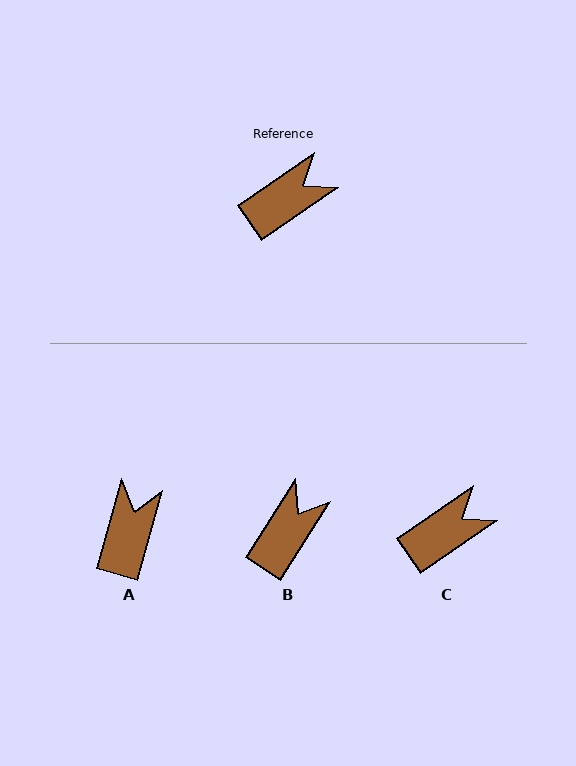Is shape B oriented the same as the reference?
No, it is off by about 23 degrees.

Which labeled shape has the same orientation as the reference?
C.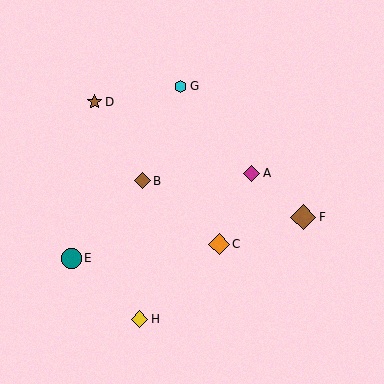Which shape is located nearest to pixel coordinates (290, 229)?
The brown diamond (labeled F) at (303, 217) is nearest to that location.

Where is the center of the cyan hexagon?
The center of the cyan hexagon is at (181, 86).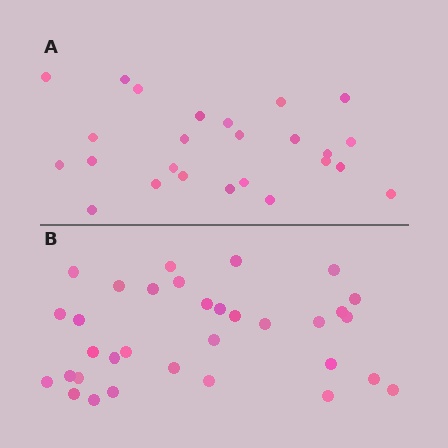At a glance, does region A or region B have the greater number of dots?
Region B (the bottom region) has more dots.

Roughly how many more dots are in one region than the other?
Region B has roughly 8 or so more dots than region A.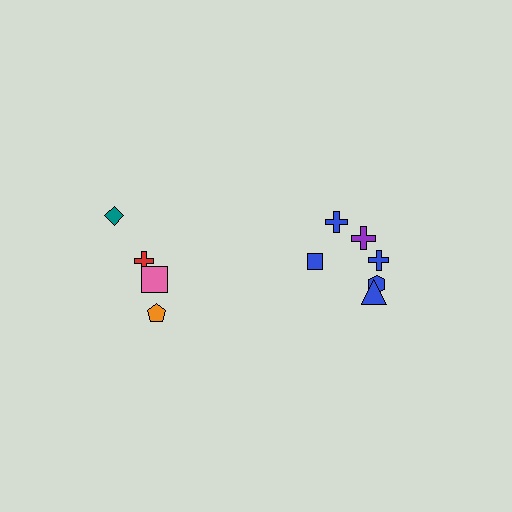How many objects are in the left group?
There are 4 objects.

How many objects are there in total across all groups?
There are 10 objects.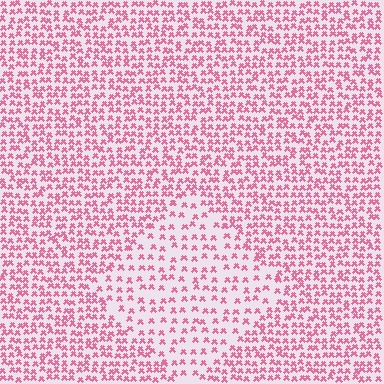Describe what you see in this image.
The image contains small pink elements arranged at two different densities. A diamond-shaped region is visible where the elements are less densely packed than the surrounding area.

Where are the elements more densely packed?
The elements are more densely packed outside the diamond boundary.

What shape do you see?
I see a diamond.